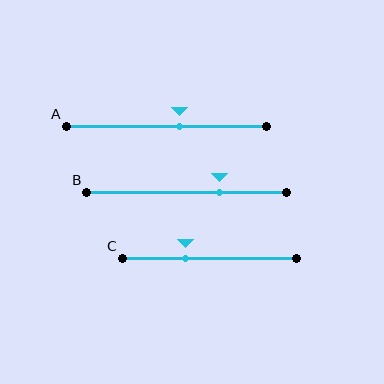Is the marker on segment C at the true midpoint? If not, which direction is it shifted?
No, the marker on segment C is shifted to the left by about 14% of the segment length.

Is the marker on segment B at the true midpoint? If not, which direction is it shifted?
No, the marker on segment B is shifted to the right by about 17% of the segment length.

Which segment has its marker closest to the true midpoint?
Segment A has its marker closest to the true midpoint.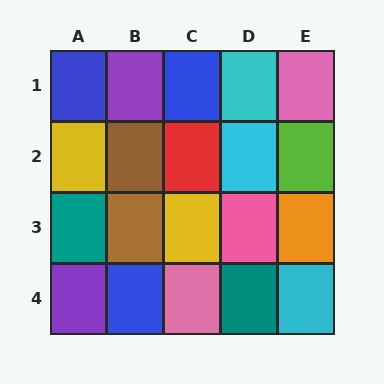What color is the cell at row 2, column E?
Lime.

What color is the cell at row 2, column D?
Cyan.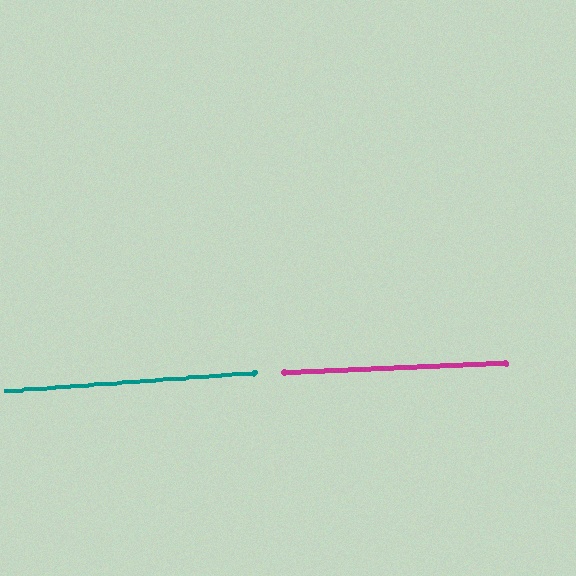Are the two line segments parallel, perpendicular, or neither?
Parallel — their directions differ by only 1.8°.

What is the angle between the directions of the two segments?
Approximately 2 degrees.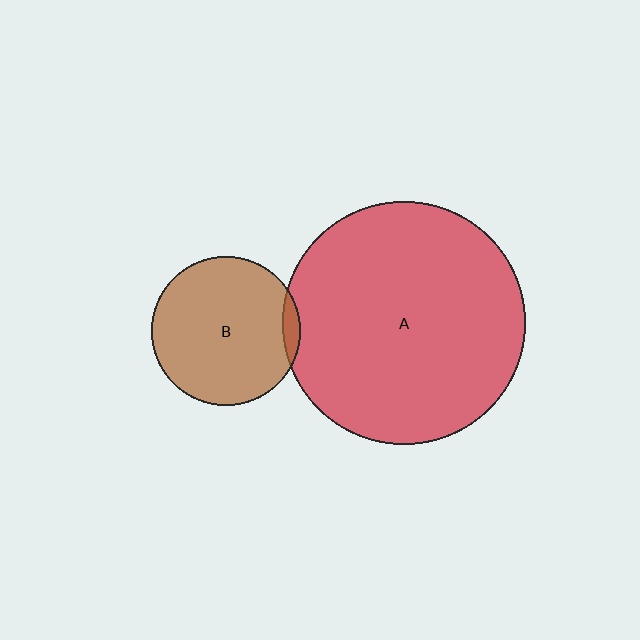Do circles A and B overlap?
Yes.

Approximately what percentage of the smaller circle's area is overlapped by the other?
Approximately 5%.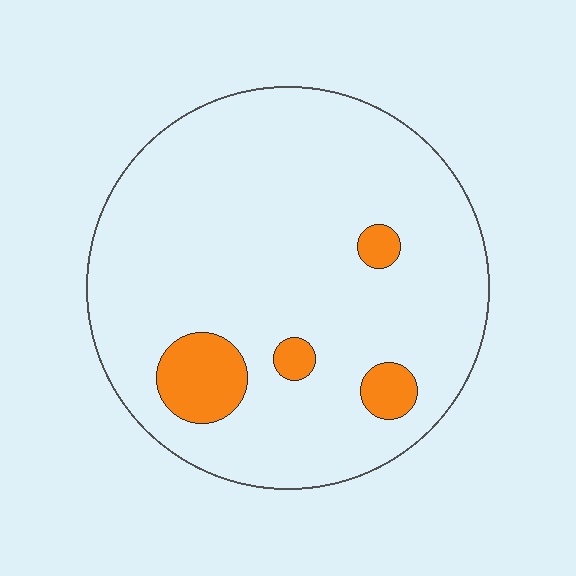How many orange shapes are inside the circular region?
4.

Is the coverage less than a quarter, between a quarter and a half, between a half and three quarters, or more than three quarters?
Less than a quarter.